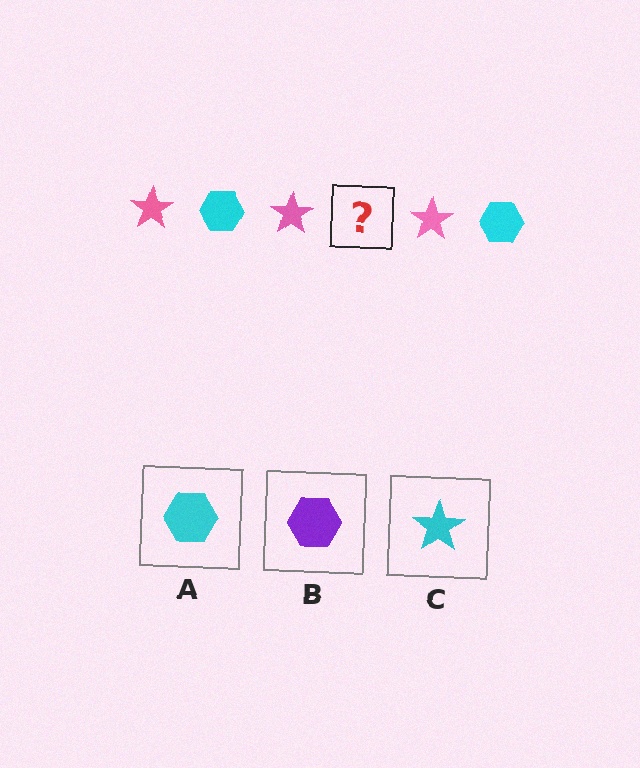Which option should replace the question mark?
Option A.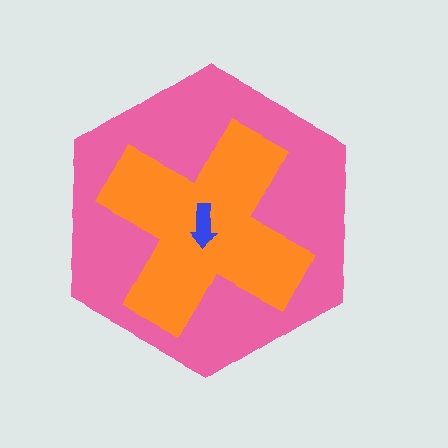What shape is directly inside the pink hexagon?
The orange cross.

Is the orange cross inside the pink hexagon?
Yes.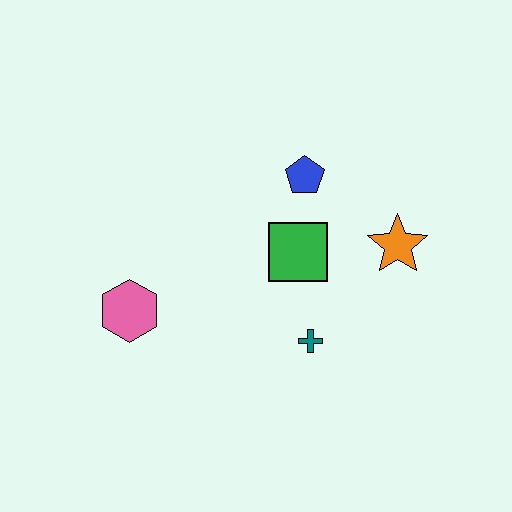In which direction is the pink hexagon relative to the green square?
The pink hexagon is to the left of the green square.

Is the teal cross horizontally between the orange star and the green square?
Yes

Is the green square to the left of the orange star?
Yes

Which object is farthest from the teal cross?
The pink hexagon is farthest from the teal cross.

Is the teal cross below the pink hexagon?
Yes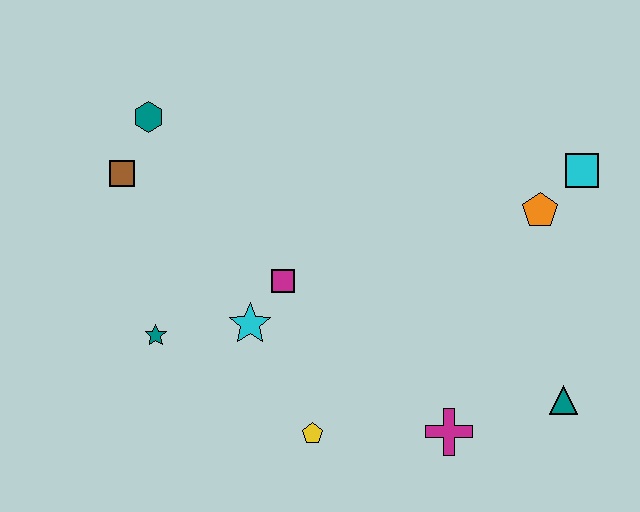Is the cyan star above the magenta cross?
Yes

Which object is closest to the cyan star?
The magenta square is closest to the cyan star.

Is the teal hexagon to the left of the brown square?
No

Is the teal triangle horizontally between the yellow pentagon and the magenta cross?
No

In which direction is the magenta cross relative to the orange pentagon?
The magenta cross is below the orange pentagon.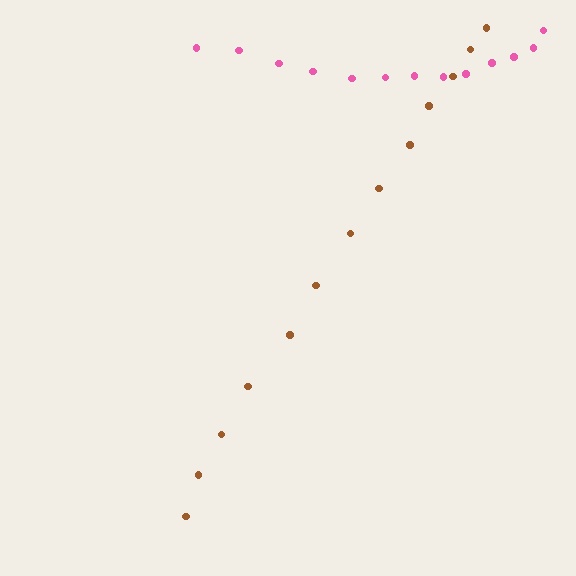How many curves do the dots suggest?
There are 2 distinct paths.